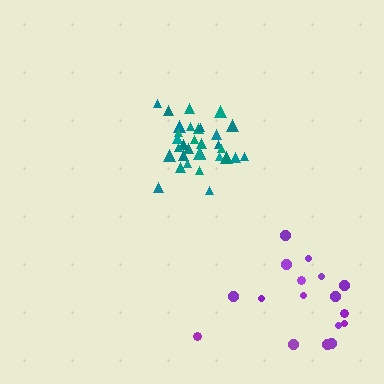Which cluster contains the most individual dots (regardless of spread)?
Teal (32).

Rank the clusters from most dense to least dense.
teal, purple.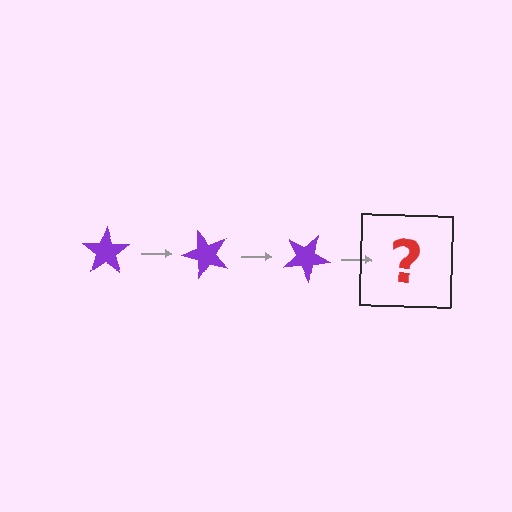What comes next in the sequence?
The next element should be a purple star rotated 150 degrees.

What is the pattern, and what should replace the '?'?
The pattern is that the star rotates 50 degrees each step. The '?' should be a purple star rotated 150 degrees.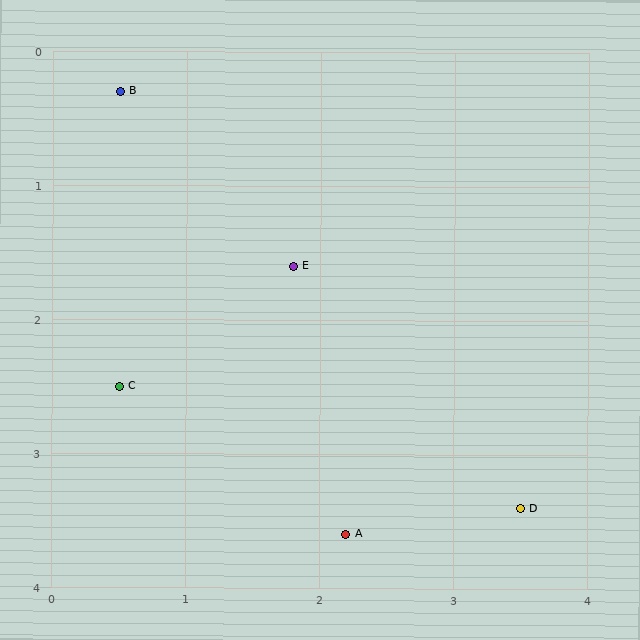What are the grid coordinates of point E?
Point E is at approximately (1.8, 1.6).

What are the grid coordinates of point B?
Point B is at approximately (0.5, 0.3).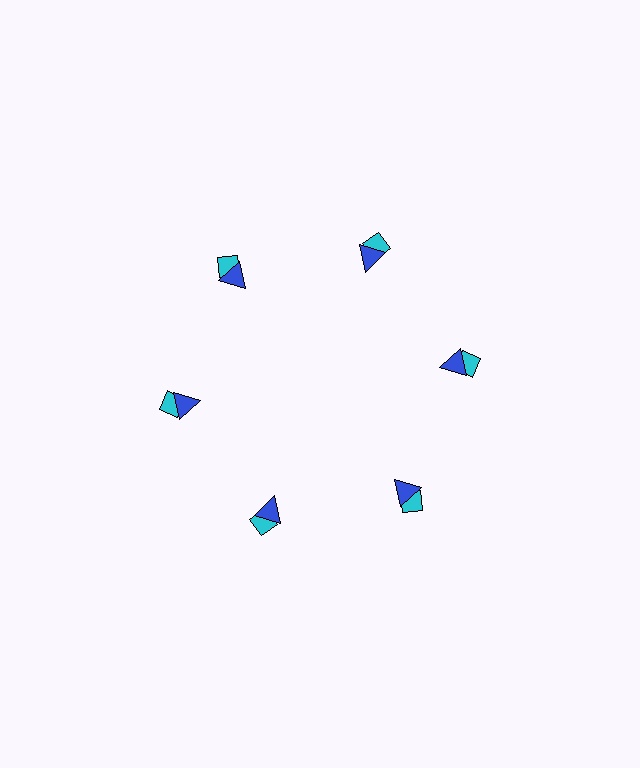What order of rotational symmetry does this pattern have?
This pattern has 6-fold rotational symmetry.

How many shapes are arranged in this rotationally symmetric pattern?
There are 12 shapes, arranged in 6 groups of 2.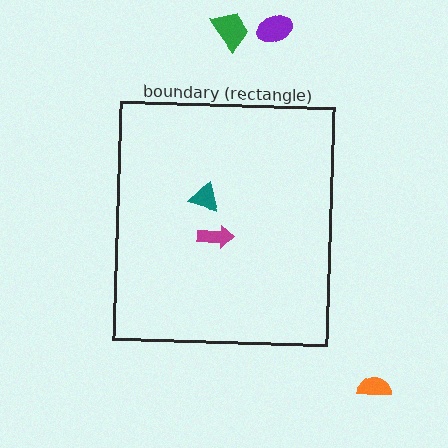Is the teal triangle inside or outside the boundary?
Inside.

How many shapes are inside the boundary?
2 inside, 3 outside.